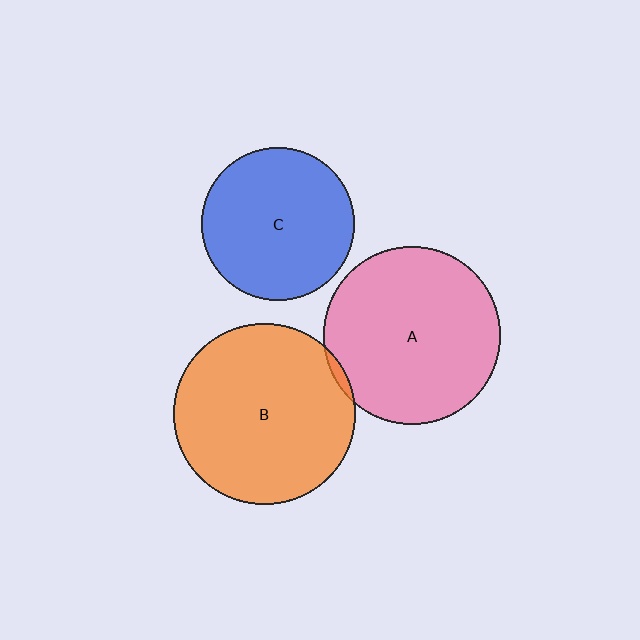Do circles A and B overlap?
Yes.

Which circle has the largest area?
Circle B (orange).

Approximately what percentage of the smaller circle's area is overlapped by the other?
Approximately 5%.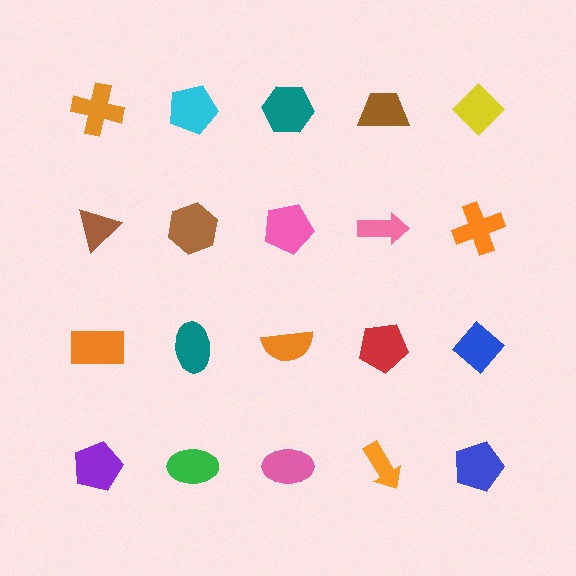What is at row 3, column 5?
A blue diamond.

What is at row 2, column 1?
A brown triangle.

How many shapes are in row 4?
5 shapes.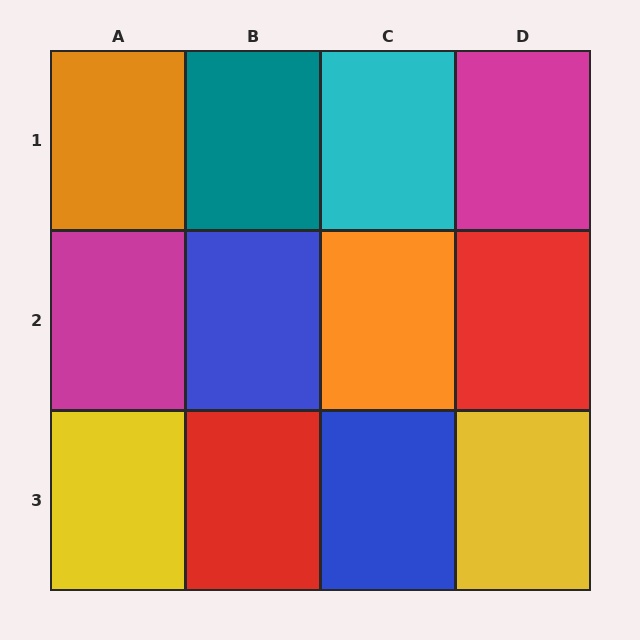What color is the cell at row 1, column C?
Cyan.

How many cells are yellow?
2 cells are yellow.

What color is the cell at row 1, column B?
Teal.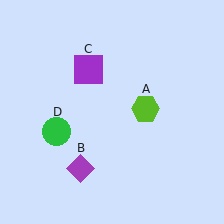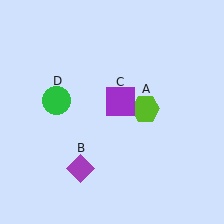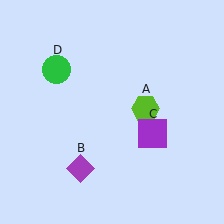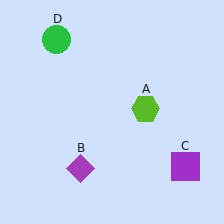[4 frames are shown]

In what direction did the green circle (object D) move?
The green circle (object D) moved up.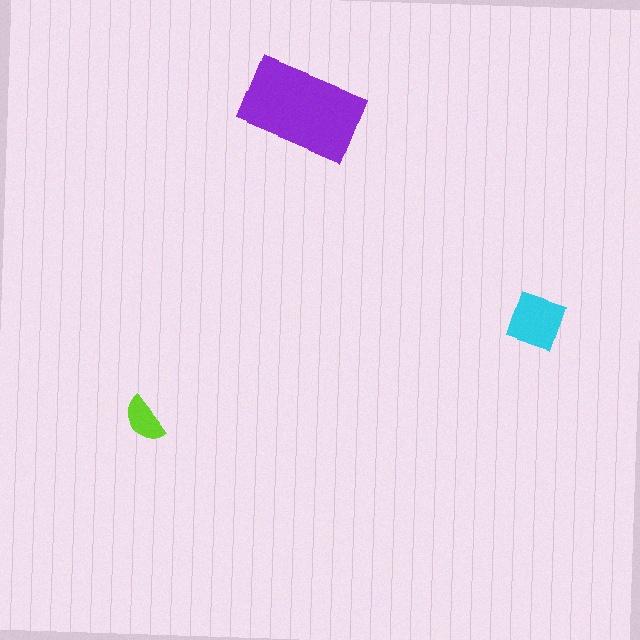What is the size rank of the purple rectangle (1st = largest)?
1st.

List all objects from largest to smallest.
The purple rectangle, the cyan square, the lime semicircle.